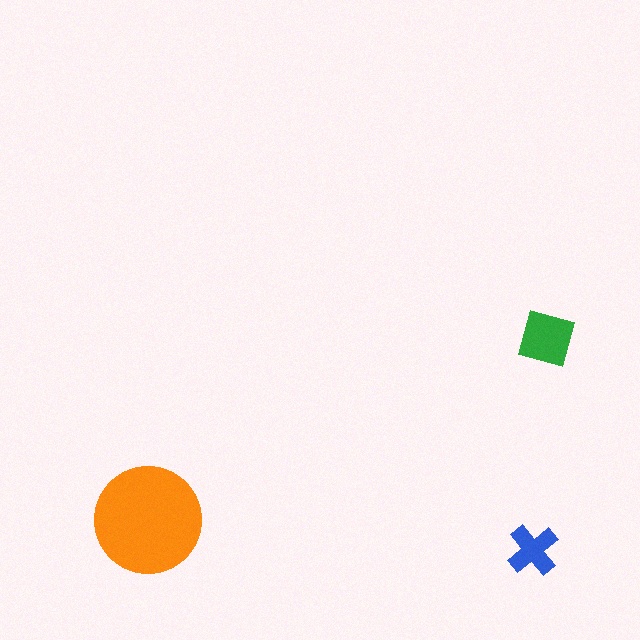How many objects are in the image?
There are 3 objects in the image.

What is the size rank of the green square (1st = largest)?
2nd.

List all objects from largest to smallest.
The orange circle, the green square, the blue cross.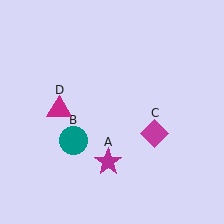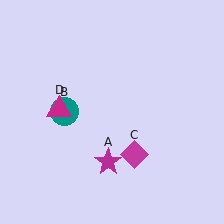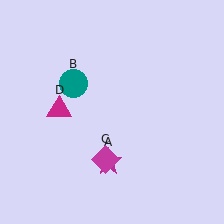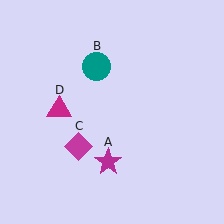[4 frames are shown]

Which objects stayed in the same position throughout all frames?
Magenta star (object A) and magenta triangle (object D) remained stationary.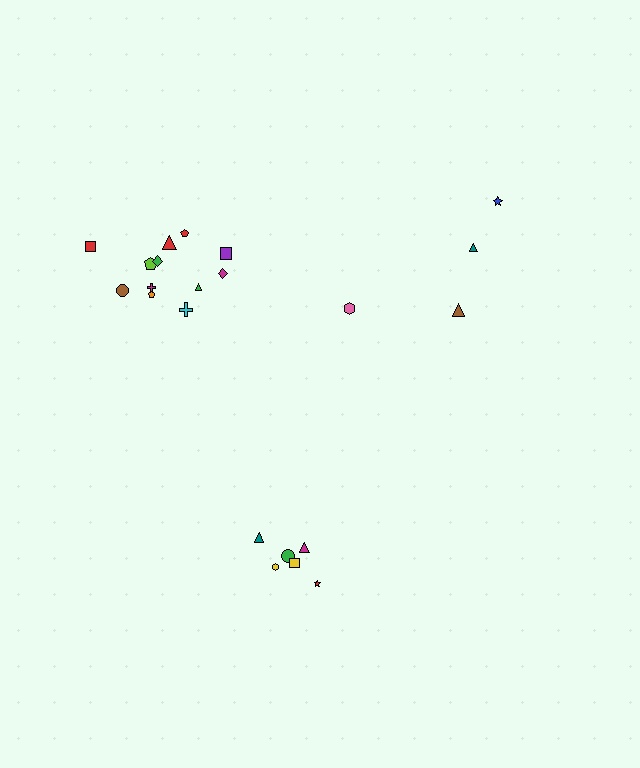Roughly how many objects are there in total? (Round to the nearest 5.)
Roughly 20 objects in total.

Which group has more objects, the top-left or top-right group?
The top-left group.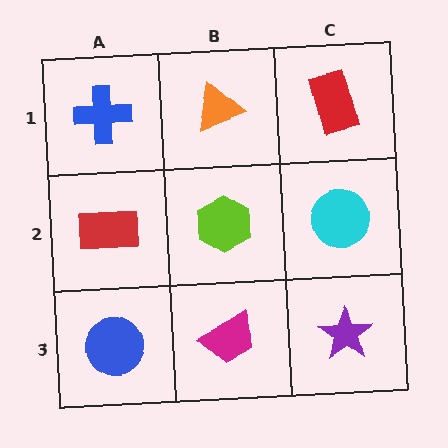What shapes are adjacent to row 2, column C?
A red rectangle (row 1, column C), a purple star (row 3, column C), a lime hexagon (row 2, column B).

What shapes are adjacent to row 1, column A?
A red rectangle (row 2, column A), an orange triangle (row 1, column B).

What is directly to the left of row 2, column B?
A red rectangle.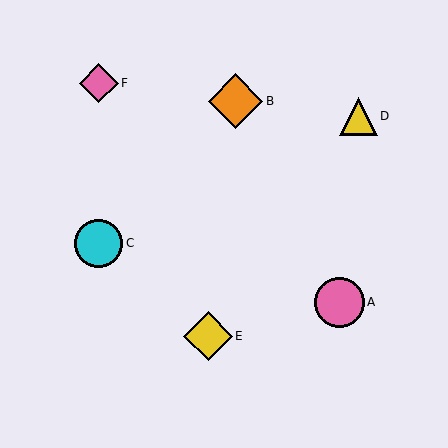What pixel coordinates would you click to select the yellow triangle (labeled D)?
Click at (358, 116) to select the yellow triangle D.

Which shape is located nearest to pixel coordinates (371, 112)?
The yellow triangle (labeled D) at (358, 116) is nearest to that location.